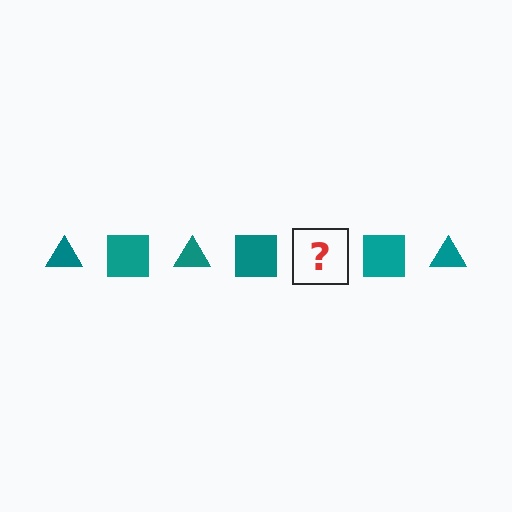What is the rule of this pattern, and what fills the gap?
The rule is that the pattern cycles through triangle, square shapes in teal. The gap should be filled with a teal triangle.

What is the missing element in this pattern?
The missing element is a teal triangle.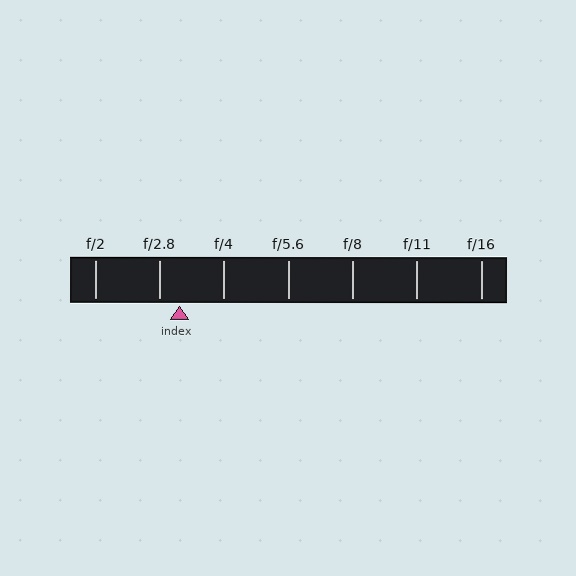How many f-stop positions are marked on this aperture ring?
There are 7 f-stop positions marked.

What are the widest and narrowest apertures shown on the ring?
The widest aperture shown is f/2 and the narrowest is f/16.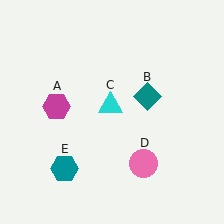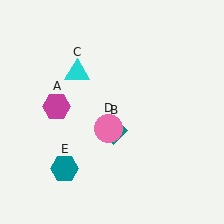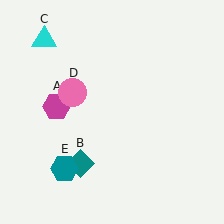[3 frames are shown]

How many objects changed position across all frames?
3 objects changed position: teal diamond (object B), cyan triangle (object C), pink circle (object D).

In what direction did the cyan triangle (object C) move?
The cyan triangle (object C) moved up and to the left.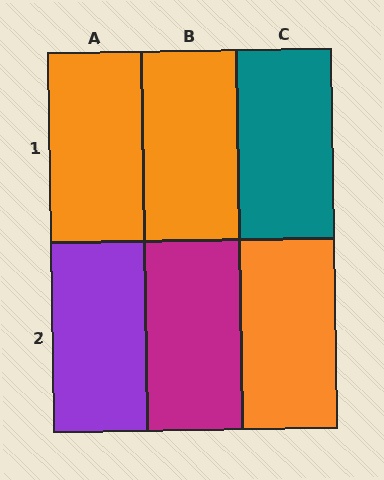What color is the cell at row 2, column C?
Orange.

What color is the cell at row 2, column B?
Magenta.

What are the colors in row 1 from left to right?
Orange, orange, teal.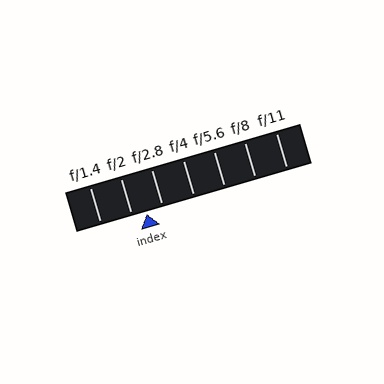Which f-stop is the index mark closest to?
The index mark is closest to f/2.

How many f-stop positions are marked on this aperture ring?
There are 7 f-stop positions marked.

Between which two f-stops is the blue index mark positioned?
The index mark is between f/2 and f/2.8.